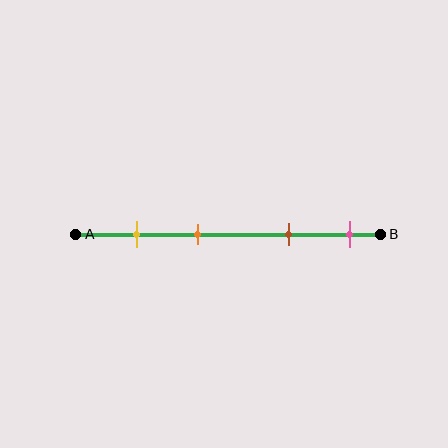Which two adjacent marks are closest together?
The yellow and orange marks are the closest adjacent pair.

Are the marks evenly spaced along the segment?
No, the marks are not evenly spaced.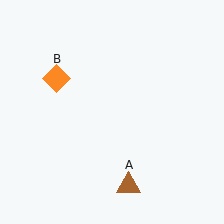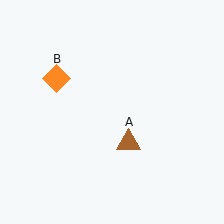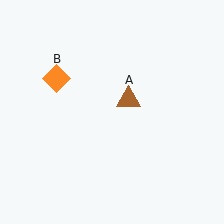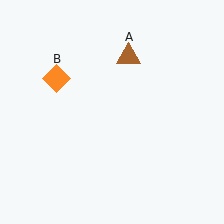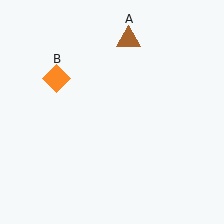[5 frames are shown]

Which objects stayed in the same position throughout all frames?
Orange diamond (object B) remained stationary.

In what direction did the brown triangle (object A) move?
The brown triangle (object A) moved up.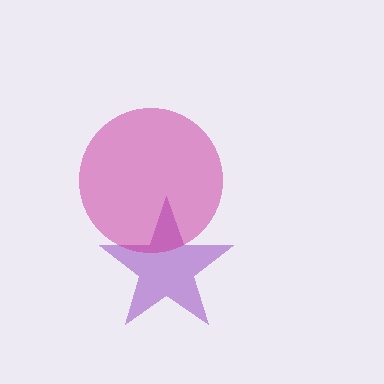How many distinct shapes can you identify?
There are 2 distinct shapes: a purple star, a magenta circle.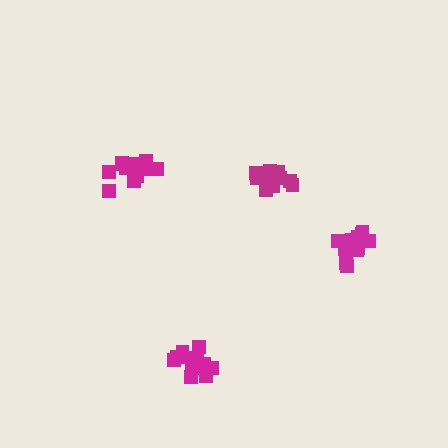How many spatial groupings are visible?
There are 4 spatial groupings.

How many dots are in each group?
Group 1: 11 dots, Group 2: 15 dots, Group 3: 14 dots, Group 4: 16 dots (56 total).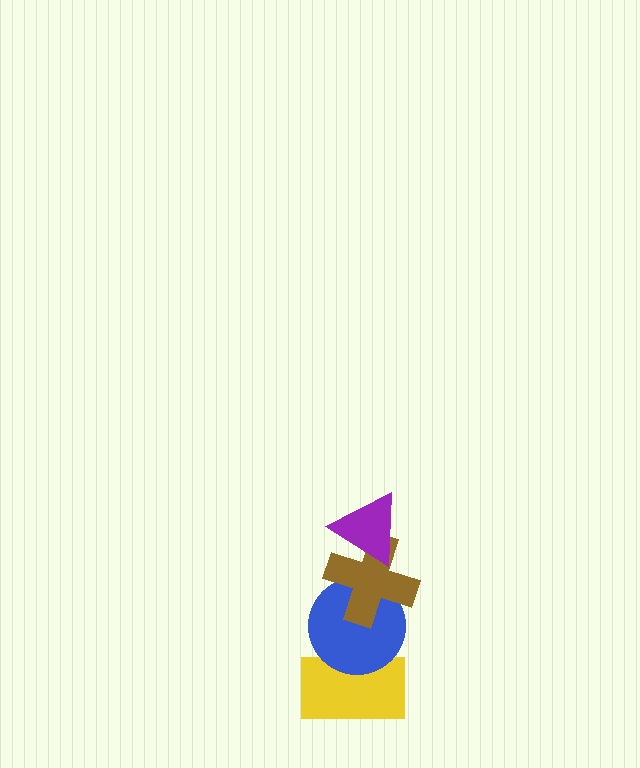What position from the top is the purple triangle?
The purple triangle is 1st from the top.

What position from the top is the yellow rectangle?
The yellow rectangle is 4th from the top.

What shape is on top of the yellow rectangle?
The blue circle is on top of the yellow rectangle.